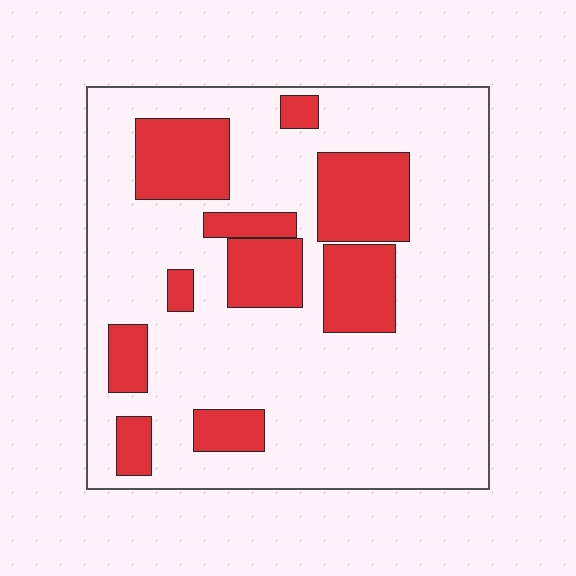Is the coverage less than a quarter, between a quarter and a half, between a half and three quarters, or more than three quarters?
Between a quarter and a half.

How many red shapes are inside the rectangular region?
10.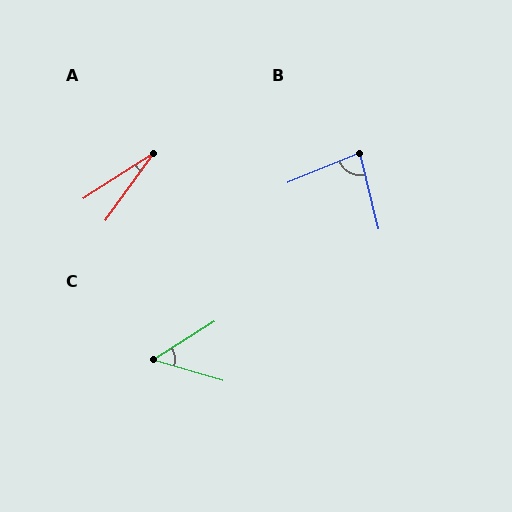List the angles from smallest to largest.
A (21°), C (48°), B (81°).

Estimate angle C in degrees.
Approximately 48 degrees.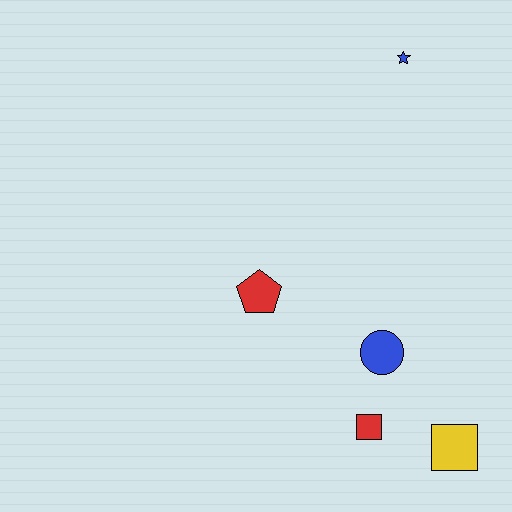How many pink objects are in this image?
There are no pink objects.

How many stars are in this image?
There is 1 star.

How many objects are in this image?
There are 5 objects.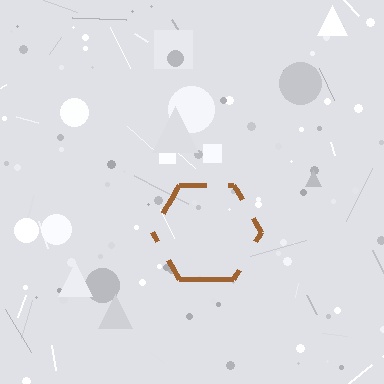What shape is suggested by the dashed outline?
The dashed outline suggests a hexagon.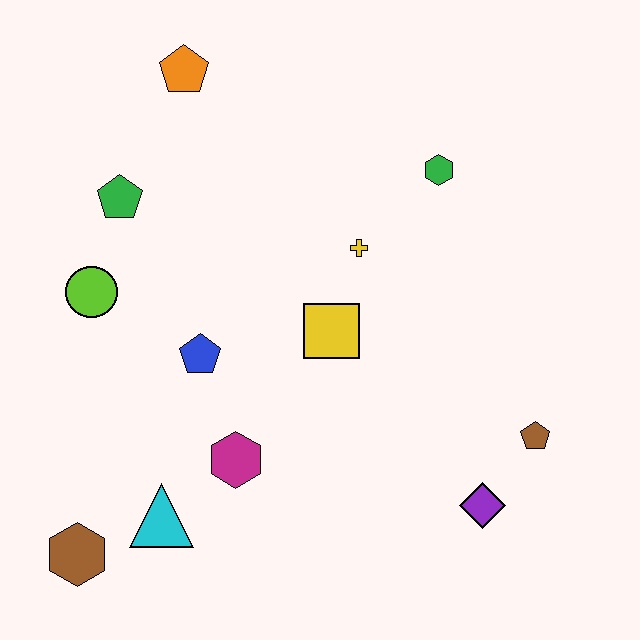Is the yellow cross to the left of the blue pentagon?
No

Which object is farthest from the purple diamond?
The orange pentagon is farthest from the purple diamond.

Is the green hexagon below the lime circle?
No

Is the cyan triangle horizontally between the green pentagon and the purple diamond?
Yes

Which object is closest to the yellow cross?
The yellow square is closest to the yellow cross.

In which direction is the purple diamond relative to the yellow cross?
The purple diamond is below the yellow cross.